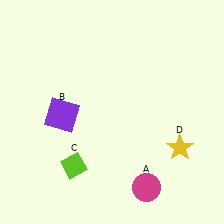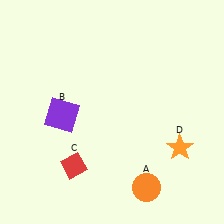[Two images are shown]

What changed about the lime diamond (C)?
In Image 1, C is lime. In Image 2, it changed to red.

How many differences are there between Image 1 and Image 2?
There are 3 differences between the two images.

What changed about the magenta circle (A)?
In Image 1, A is magenta. In Image 2, it changed to orange.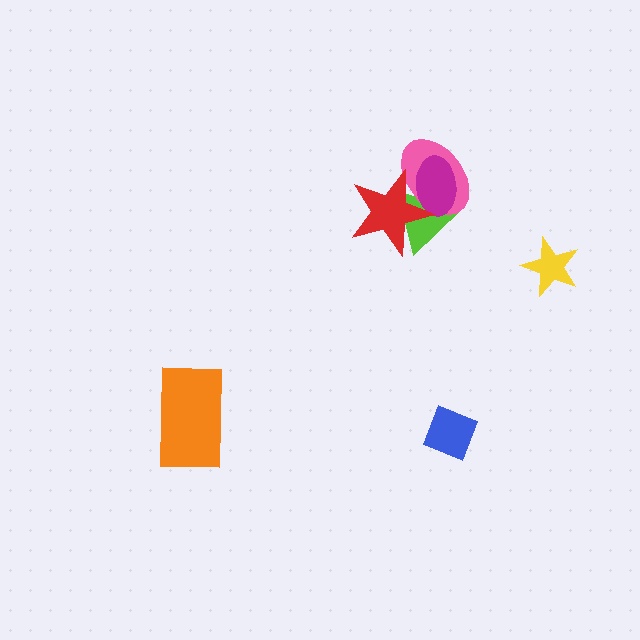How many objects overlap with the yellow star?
0 objects overlap with the yellow star.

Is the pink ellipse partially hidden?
Yes, it is partially covered by another shape.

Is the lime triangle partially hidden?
Yes, it is partially covered by another shape.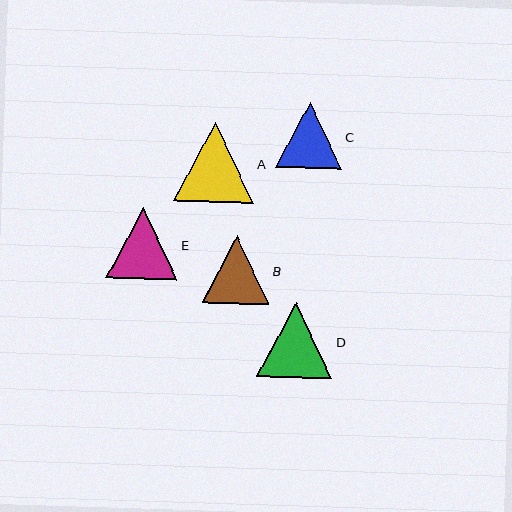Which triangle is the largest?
Triangle A is the largest with a size of approximately 80 pixels.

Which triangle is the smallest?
Triangle C is the smallest with a size of approximately 66 pixels.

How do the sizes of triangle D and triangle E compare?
Triangle D and triangle E are approximately the same size.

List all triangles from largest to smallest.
From largest to smallest: A, D, E, B, C.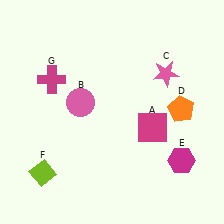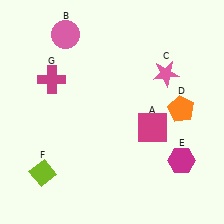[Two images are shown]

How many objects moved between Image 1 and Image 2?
1 object moved between the two images.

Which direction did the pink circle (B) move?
The pink circle (B) moved up.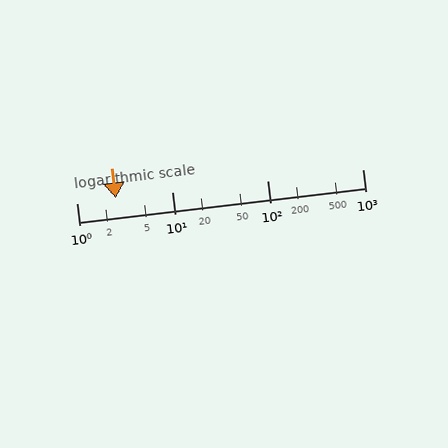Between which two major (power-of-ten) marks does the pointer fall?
The pointer is between 1 and 10.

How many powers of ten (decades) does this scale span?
The scale spans 3 decades, from 1 to 1000.